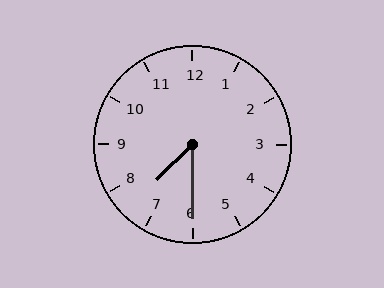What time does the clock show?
7:30.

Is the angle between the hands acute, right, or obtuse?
It is acute.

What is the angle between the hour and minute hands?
Approximately 45 degrees.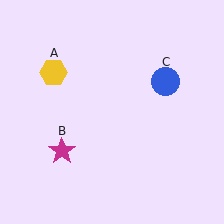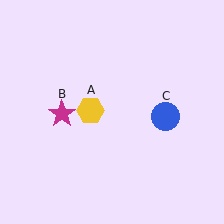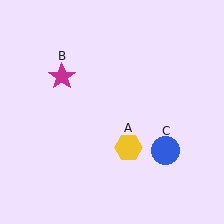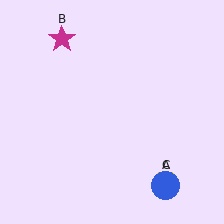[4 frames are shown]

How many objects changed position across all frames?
3 objects changed position: yellow hexagon (object A), magenta star (object B), blue circle (object C).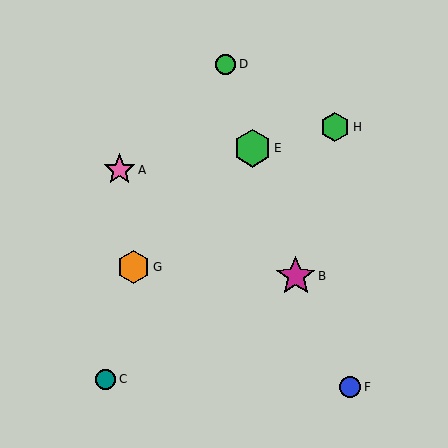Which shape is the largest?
The magenta star (labeled B) is the largest.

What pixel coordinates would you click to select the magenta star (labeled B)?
Click at (296, 276) to select the magenta star B.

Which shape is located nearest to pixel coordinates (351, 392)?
The blue circle (labeled F) at (350, 387) is nearest to that location.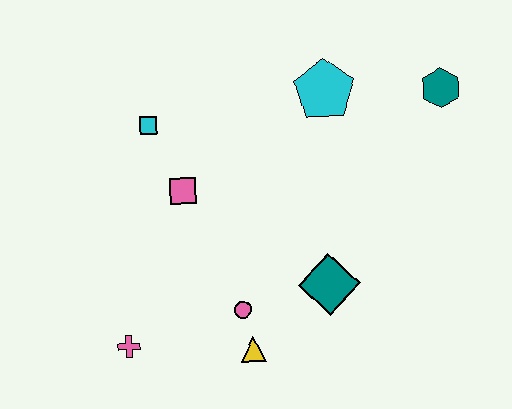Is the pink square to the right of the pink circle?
No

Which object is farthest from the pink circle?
The teal hexagon is farthest from the pink circle.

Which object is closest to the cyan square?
The pink square is closest to the cyan square.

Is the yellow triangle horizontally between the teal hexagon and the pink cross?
Yes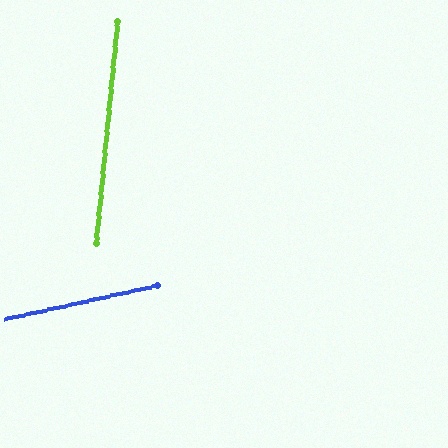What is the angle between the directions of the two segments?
Approximately 72 degrees.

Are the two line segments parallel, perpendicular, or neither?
Neither parallel nor perpendicular — they differ by about 72°.